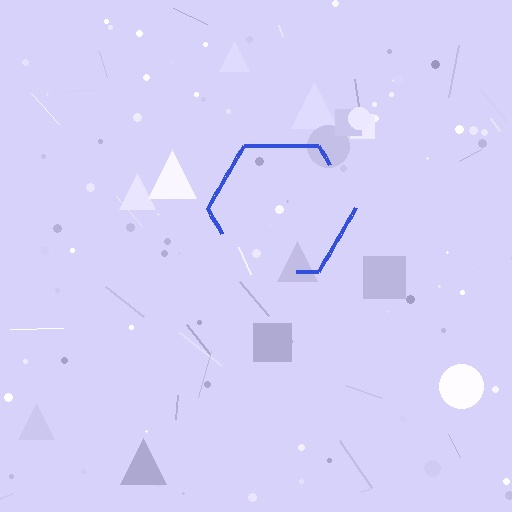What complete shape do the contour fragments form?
The contour fragments form a hexagon.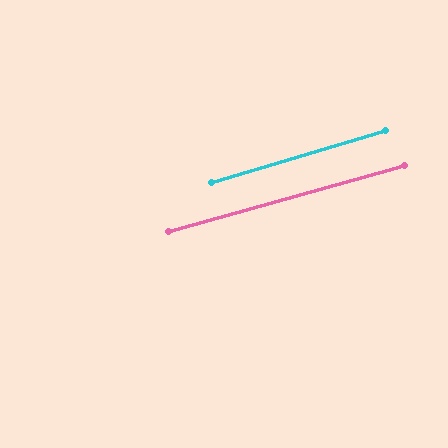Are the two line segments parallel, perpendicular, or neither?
Parallel — their directions differ by only 1.2°.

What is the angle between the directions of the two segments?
Approximately 1 degree.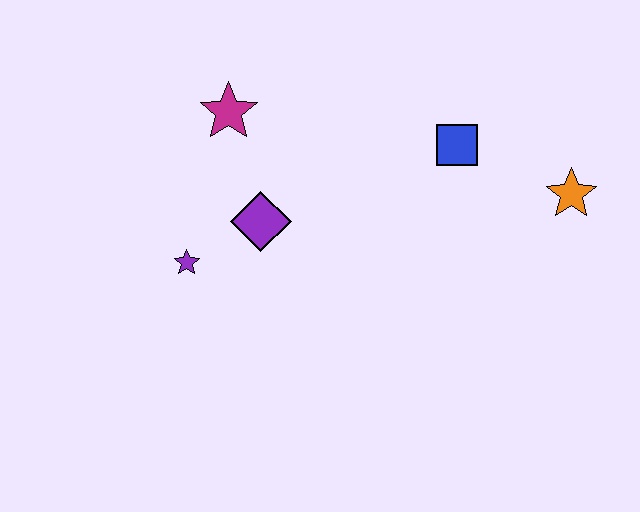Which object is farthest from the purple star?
The orange star is farthest from the purple star.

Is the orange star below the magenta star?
Yes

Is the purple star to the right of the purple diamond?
No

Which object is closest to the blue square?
The orange star is closest to the blue square.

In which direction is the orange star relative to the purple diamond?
The orange star is to the right of the purple diamond.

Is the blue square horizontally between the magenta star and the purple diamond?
No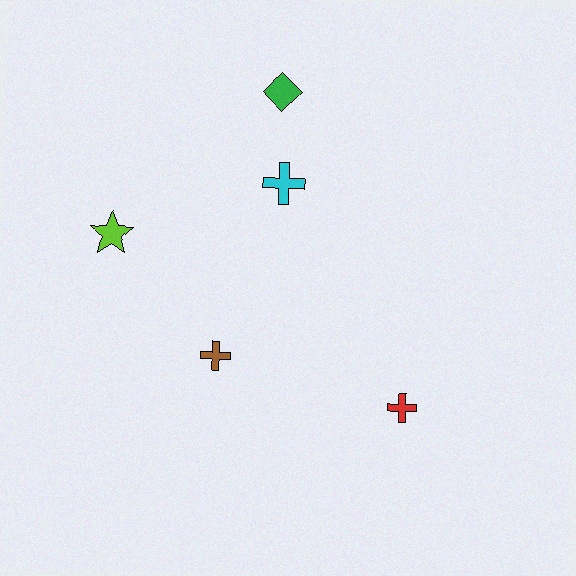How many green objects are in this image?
There is 1 green object.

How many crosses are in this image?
There are 3 crosses.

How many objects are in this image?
There are 5 objects.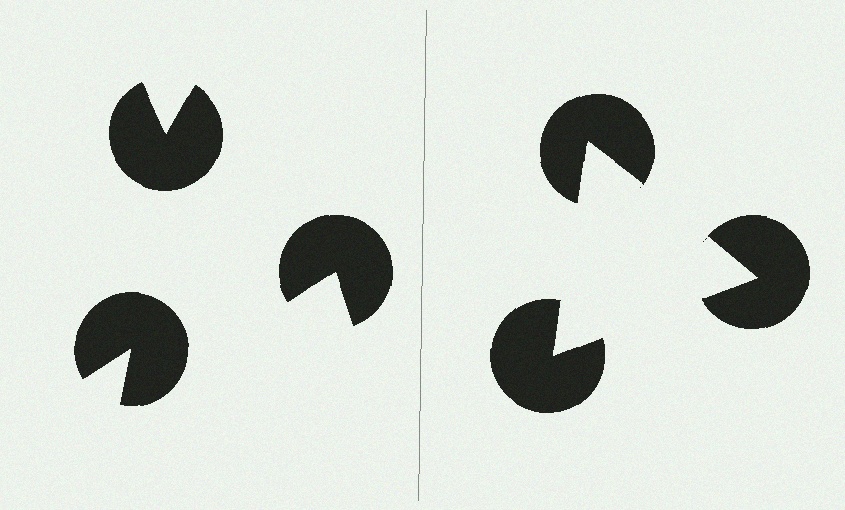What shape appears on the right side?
An illusory triangle.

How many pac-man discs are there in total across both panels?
6 — 3 on each side.